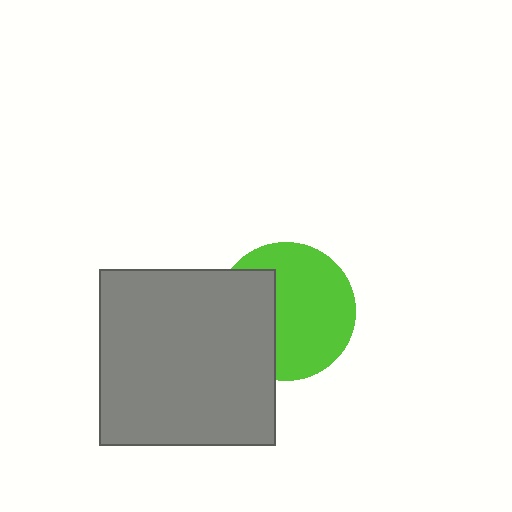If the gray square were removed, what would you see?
You would see the complete lime circle.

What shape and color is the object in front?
The object in front is a gray square.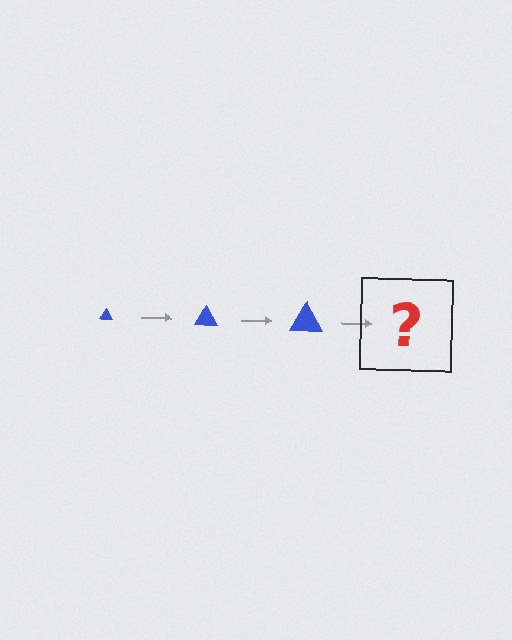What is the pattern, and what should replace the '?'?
The pattern is that the triangle gets progressively larger each step. The '?' should be a blue triangle, larger than the previous one.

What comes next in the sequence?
The next element should be a blue triangle, larger than the previous one.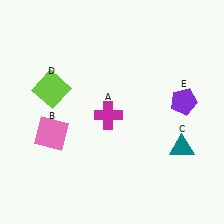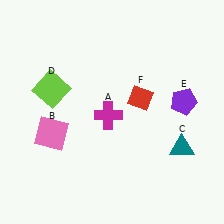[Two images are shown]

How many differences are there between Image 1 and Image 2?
There is 1 difference between the two images.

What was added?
A red diamond (F) was added in Image 2.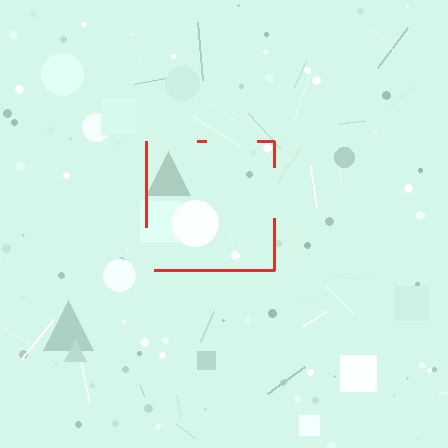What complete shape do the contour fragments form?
The contour fragments form a square.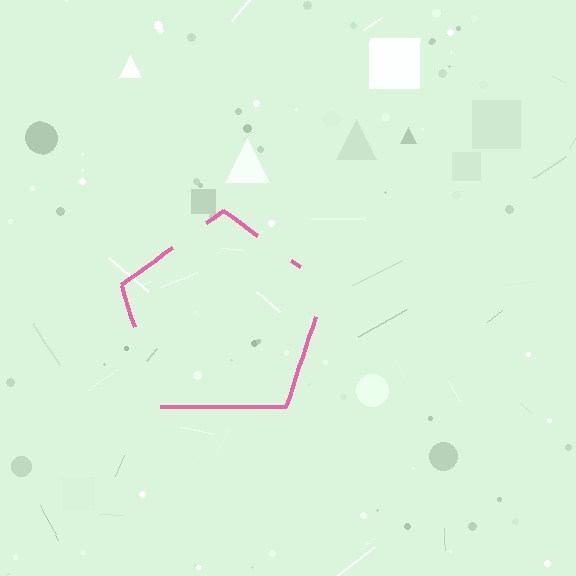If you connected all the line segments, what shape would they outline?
They would outline a pentagon.